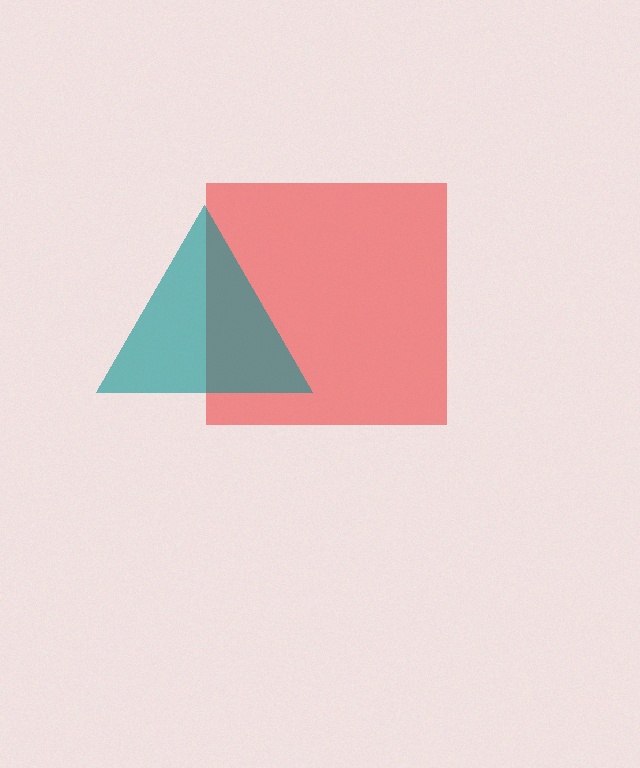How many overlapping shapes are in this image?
There are 2 overlapping shapes in the image.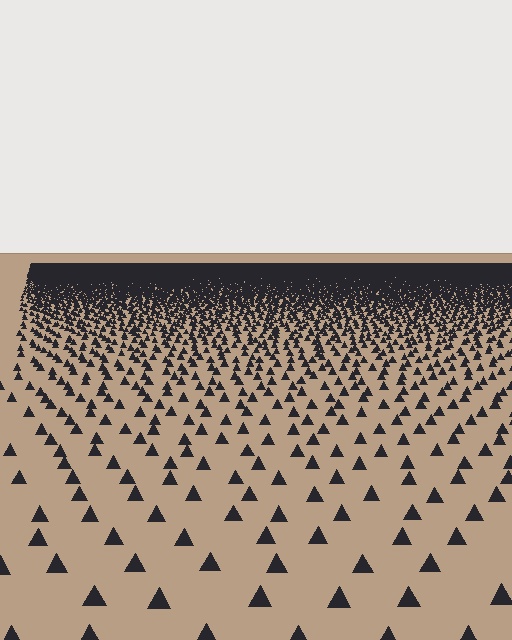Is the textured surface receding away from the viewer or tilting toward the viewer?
The surface is receding away from the viewer. Texture elements get smaller and denser toward the top.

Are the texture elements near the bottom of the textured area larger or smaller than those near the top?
Larger. Near the bottom, elements are closer to the viewer and appear at a bigger on-screen size.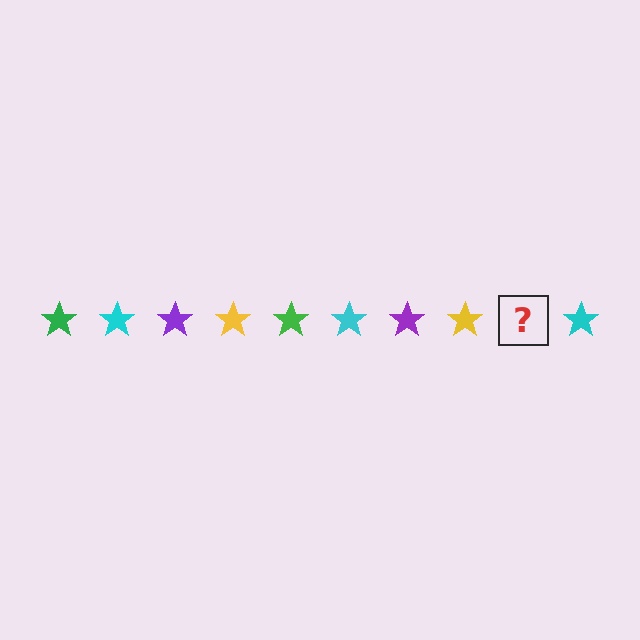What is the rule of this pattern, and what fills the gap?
The rule is that the pattern cycles through green, cyan, purple, yellow stars. The gap should be filled with a green star.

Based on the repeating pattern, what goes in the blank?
The blank should be a green star.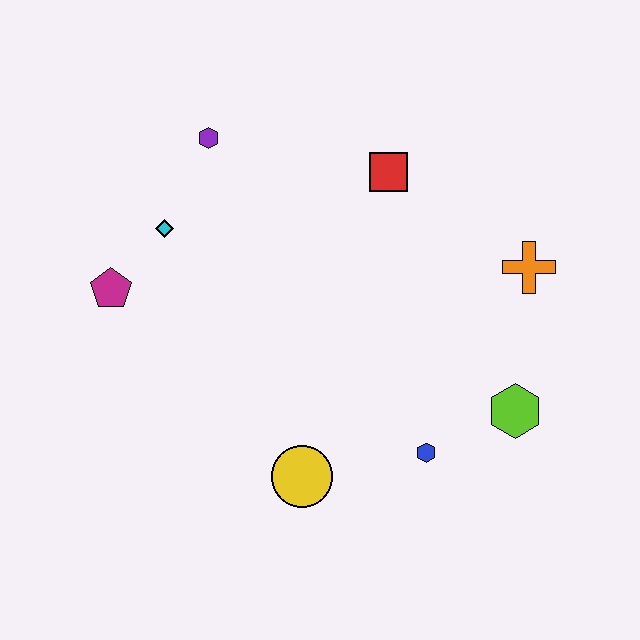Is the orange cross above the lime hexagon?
Yes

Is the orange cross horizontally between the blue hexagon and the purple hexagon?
No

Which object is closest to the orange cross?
The lime hexagon is closest to the orange cross.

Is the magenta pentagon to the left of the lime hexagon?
Yes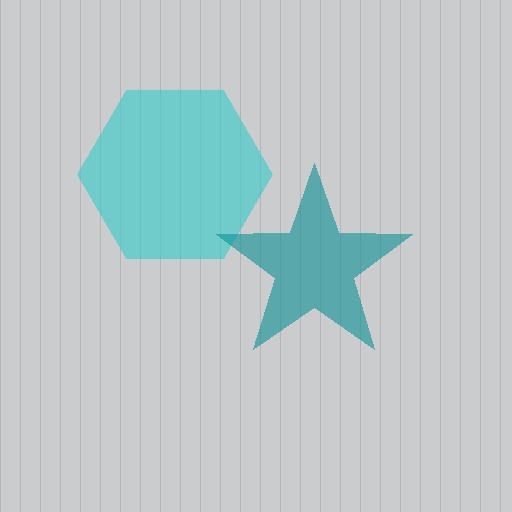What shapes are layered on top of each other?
The layered shapes are: a cyan hexagon, a teal star.